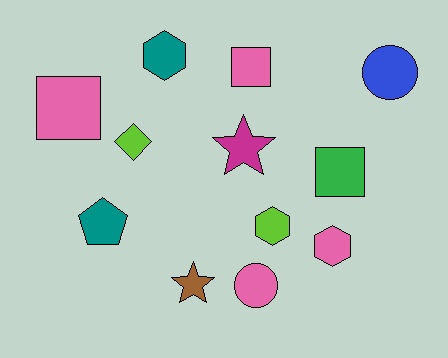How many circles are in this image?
There are 2 circles.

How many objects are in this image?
There are 12 objects.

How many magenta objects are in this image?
There is 1 magenta object.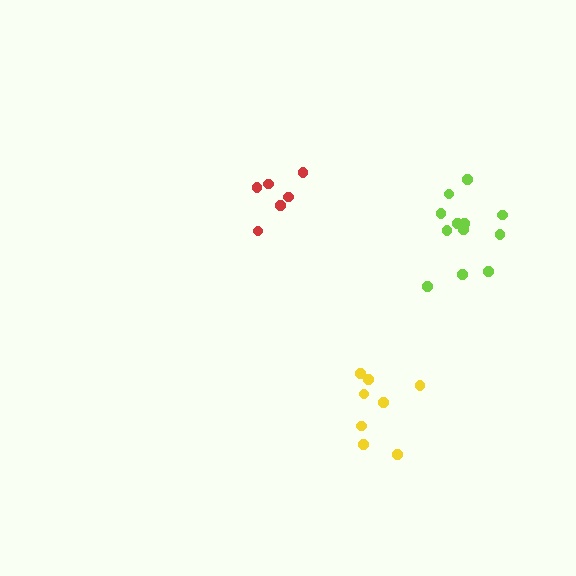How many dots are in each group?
Group 1: 6 dots, Group 2: 12 dots, Group 3: 8 dots (26 total).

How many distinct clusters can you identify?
There are 3 distinct clusters.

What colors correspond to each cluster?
The clusters are colored: red, lime, yellow.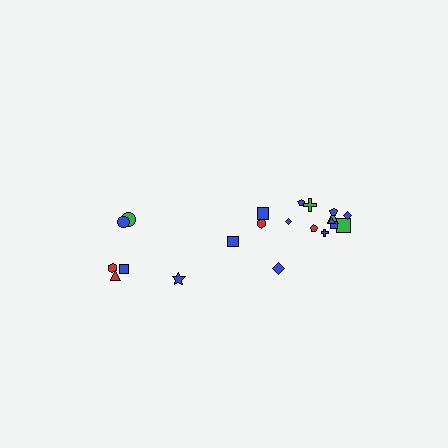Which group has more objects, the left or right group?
The right group.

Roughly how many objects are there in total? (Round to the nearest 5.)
Roughly 20 objects in total.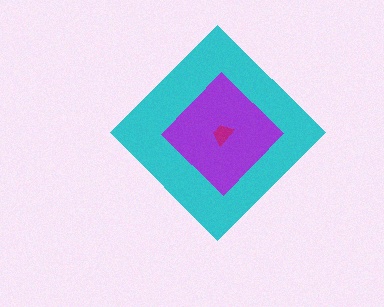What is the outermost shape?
The cyan diamond.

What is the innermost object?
The magenta trapezoid.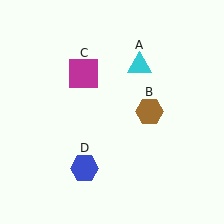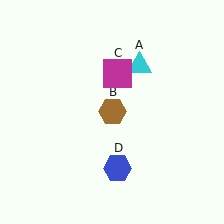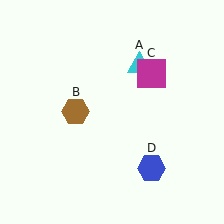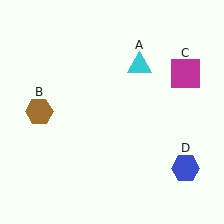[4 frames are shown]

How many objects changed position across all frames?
3 objects changed position: brown hexagon (object B), magenta square (object C), blue hexagon (object D).